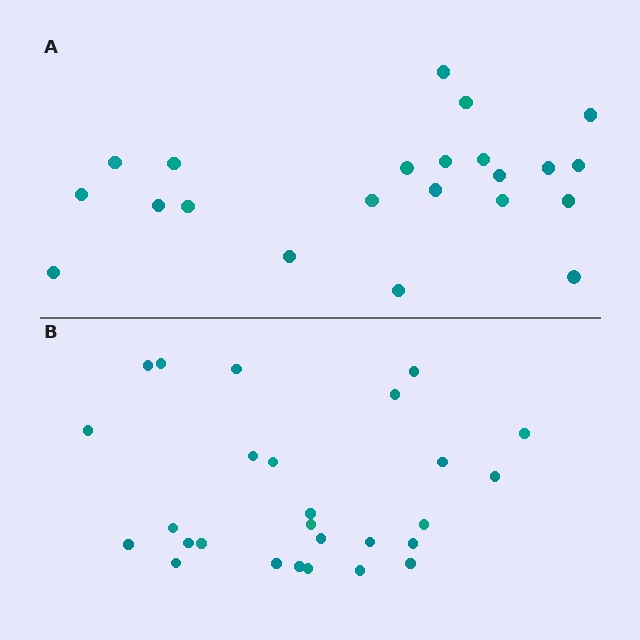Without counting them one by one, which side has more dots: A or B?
Region B (the bottom region) has more dots.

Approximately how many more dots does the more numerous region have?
Region B has about 5 more dots than region A.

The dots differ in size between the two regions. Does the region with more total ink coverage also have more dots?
No. Region A has more total ink coverage because its dots are larger, but region B actually contains more individual dots. Total area can be misleading — the number of items is what matters here.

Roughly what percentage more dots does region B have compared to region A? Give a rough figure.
About 25% more.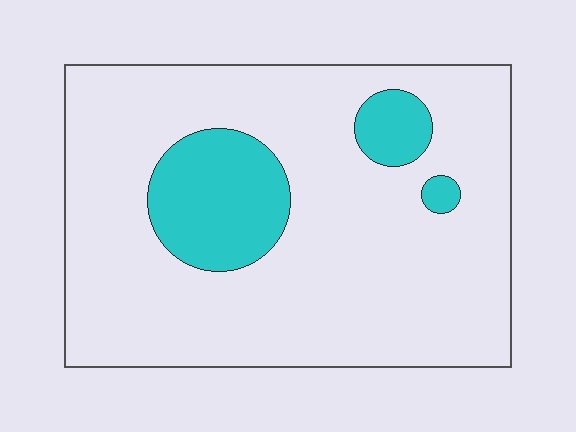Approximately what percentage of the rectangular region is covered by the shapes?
Approximately 15%.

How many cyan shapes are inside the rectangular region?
3.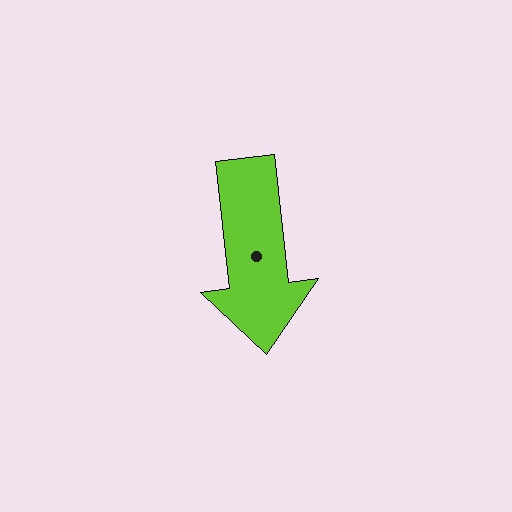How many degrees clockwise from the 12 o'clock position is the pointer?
Approximately 174 degrees.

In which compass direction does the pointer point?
South.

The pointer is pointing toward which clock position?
Roughly 6 o'clock.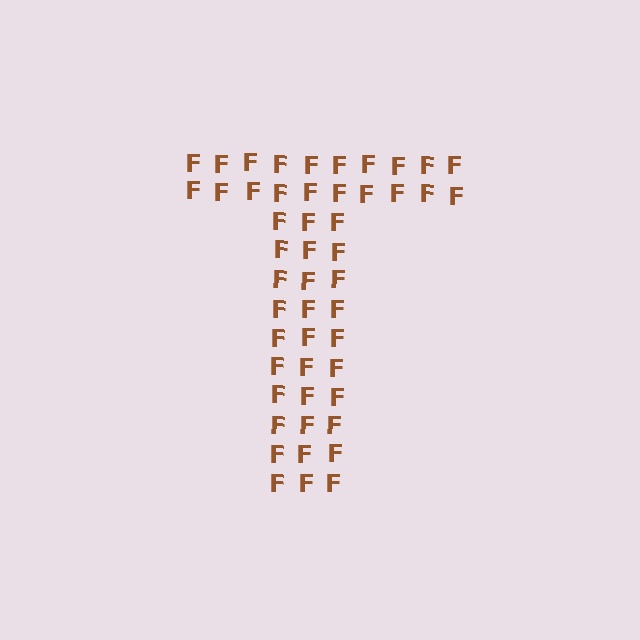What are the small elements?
The small elements are letter F's.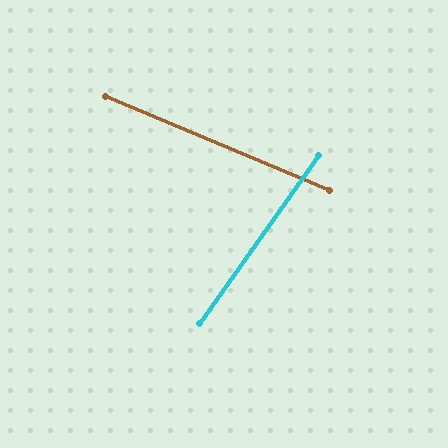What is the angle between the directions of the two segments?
Approximately 78 degrees.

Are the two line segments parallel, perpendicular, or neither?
Neither parallel nor perpendicular — they differ by about 78°.